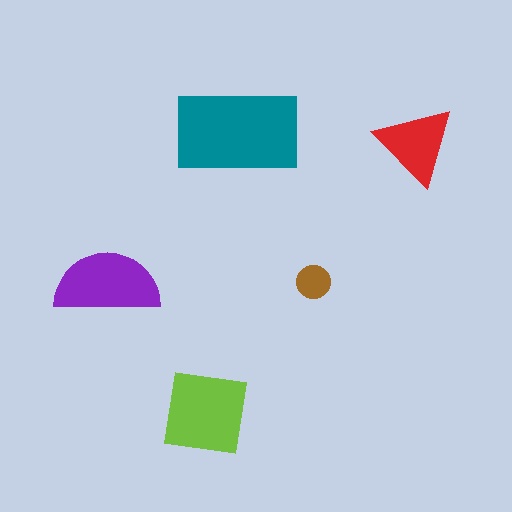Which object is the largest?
The teal rectangle.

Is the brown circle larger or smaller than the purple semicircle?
Smaller.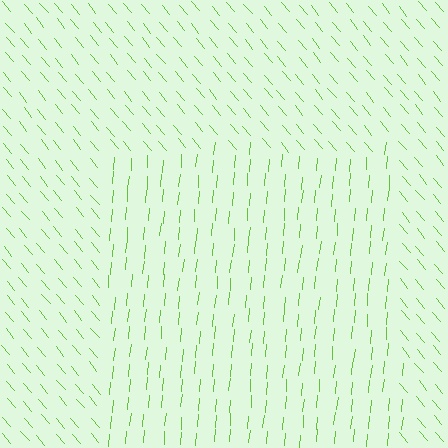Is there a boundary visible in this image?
Yes, there is a texture boundary formed by a change in line orientation.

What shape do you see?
I see a rectangle.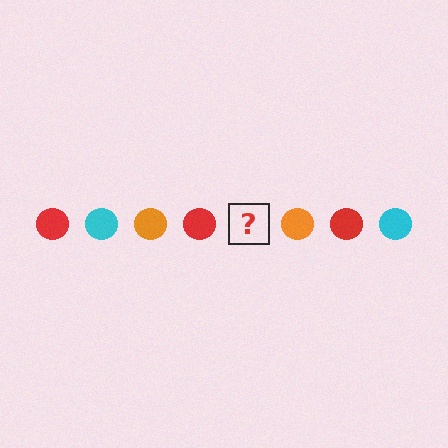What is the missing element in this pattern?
The missing element is a cyan circle.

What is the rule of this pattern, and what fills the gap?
The rule is that the pattern cycles through red, cyan, orange circles. The gap should be filled with a cyan circle.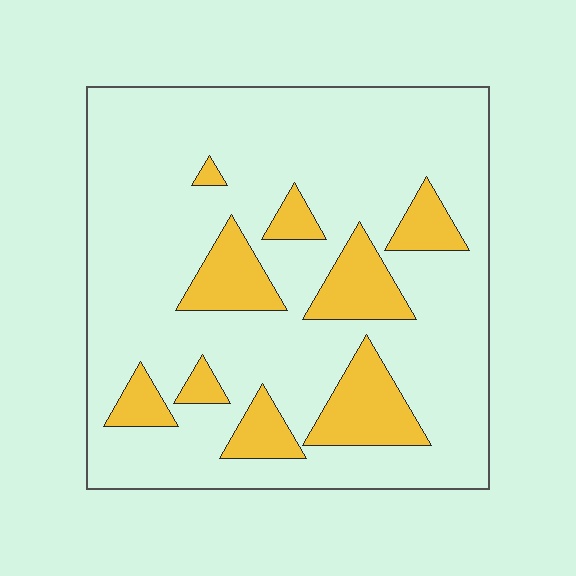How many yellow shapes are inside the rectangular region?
9.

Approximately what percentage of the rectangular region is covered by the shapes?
Approximately 20%.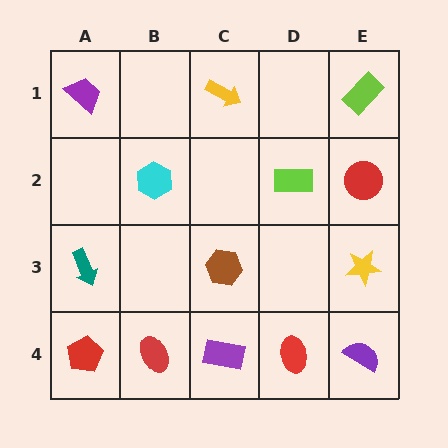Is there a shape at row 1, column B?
No, that cell is empty.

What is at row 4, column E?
A purple semicircle.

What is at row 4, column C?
A purple rectangle.